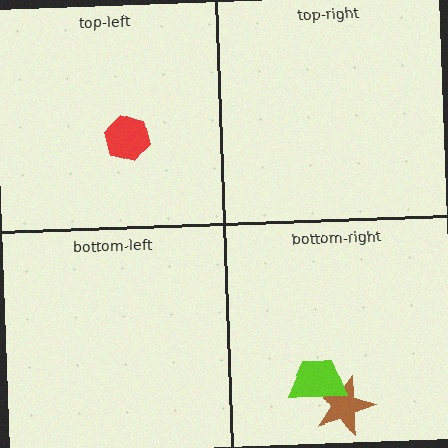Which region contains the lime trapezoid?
The bottom-right region.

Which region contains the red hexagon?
The top-left region.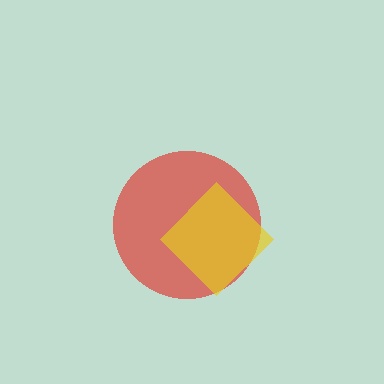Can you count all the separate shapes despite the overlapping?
Yes, there are 2 separate shapes.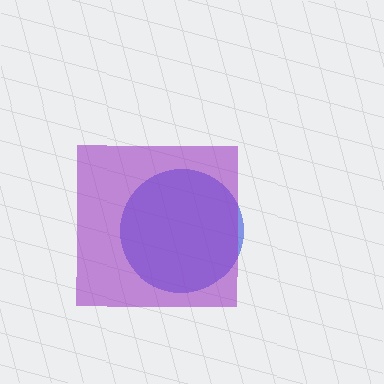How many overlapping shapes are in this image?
There are 2 overlapping shapes in the image.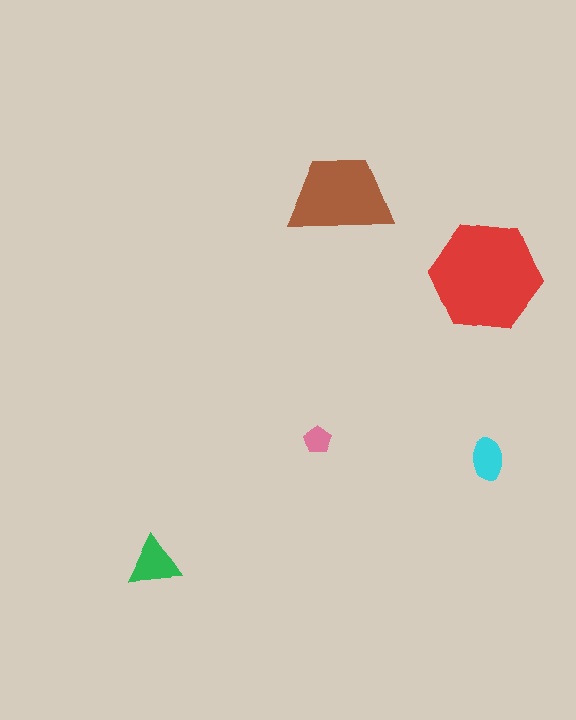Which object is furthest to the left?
The green triangle is leftmost.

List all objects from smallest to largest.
The pink pentagon, the cyan ellipse, the green triangle, the brown trapezoid, the red hexagon.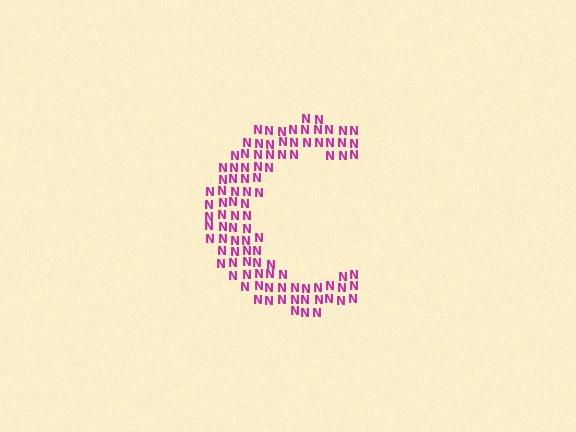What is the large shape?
The large shape is the letter C.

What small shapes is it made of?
It is made of small letter N's.